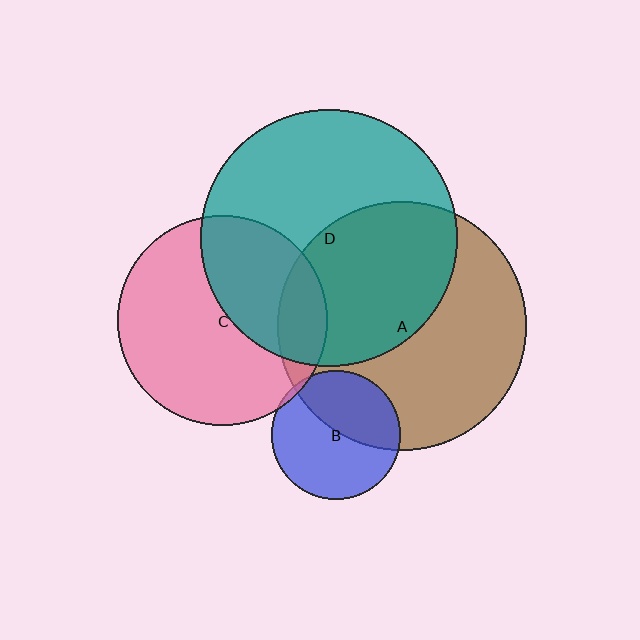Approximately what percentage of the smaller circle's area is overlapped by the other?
Approximately 40%.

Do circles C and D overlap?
Yes.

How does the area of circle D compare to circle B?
Approximately 4.0 times.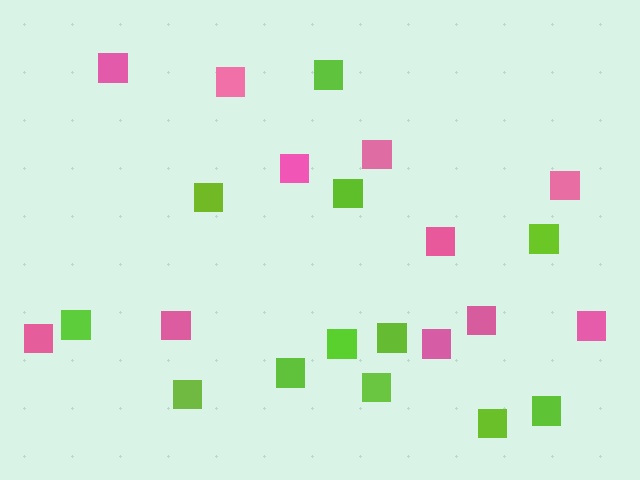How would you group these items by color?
There are 2 groups: one group of pink squares (11) and one group of lime squares (12).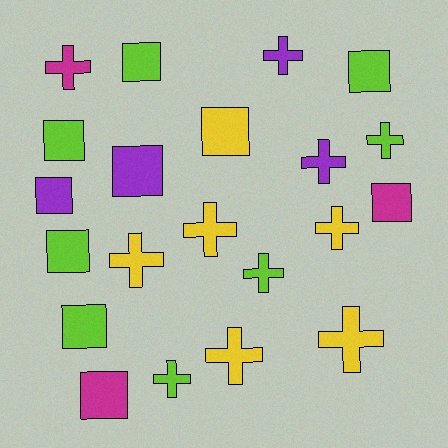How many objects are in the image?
There are 21 objects.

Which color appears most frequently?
Lime, with 8 objects.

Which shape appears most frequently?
Cross, with 11 objects.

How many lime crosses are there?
There are 3 lime crosses.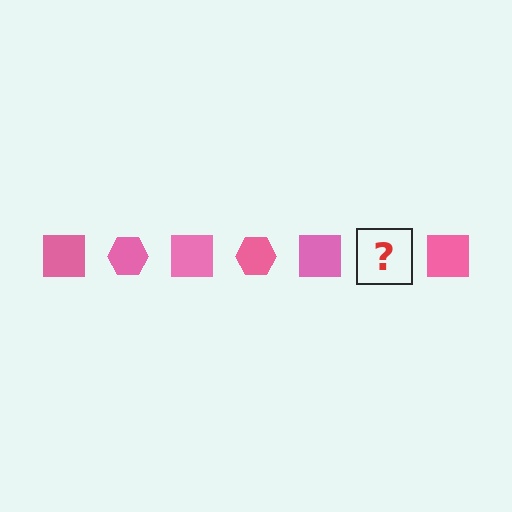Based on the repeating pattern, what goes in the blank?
The blank should be a pink hexagon.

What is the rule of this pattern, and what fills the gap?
The rule is that the pattern cycles through square, hexagon shapes in pink. The gap should be filled with a pink hexagon.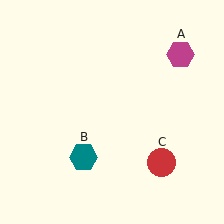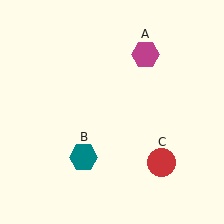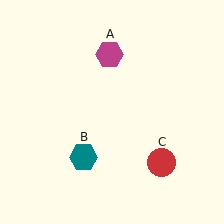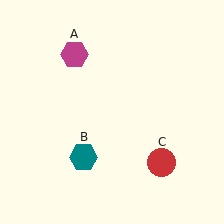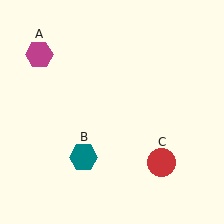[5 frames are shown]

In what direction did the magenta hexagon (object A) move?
The magenta hexagon (object A) moved left.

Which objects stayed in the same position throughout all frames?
Teal hexagon (object B) and red circle (object C) remained stationary.